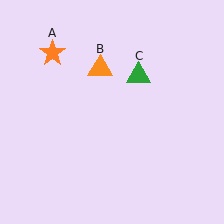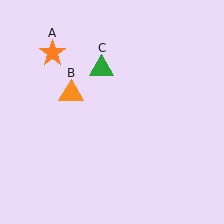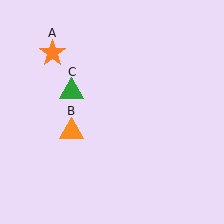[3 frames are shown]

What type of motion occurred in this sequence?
The orange triangle (object B), green triangle (object C) rotated counterclockwise around the center of the scene.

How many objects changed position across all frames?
2 objects changed position: orange triangle (object B), green triangle (object C).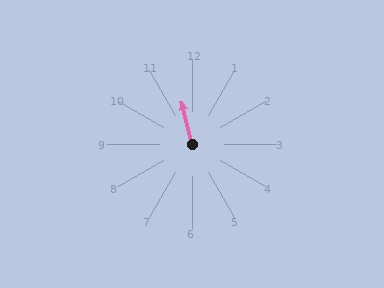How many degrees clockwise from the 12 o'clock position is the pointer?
Approximately 347 degrees.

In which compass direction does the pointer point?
North.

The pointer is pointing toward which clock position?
Roughly 12 o'clock.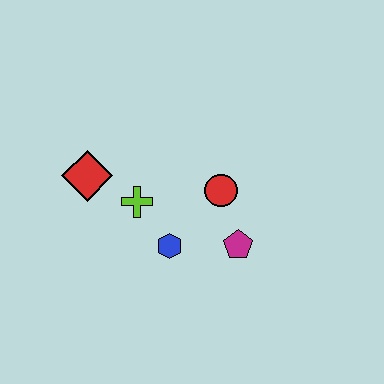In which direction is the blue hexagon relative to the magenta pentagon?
The blue hexagon is to the left of the magenta pentagon.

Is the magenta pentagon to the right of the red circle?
Yes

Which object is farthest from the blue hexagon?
The red diamond is farthest from the blue hexagon.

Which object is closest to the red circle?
The magenta pentagon is closest to the red circle.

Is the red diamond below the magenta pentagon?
No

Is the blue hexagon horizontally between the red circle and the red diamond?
Yes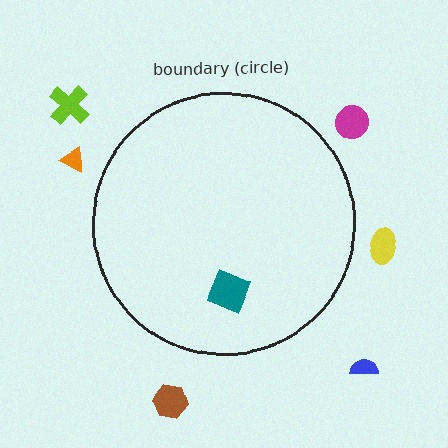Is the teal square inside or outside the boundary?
Inside.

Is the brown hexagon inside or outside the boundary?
Outside.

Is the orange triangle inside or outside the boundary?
Outside.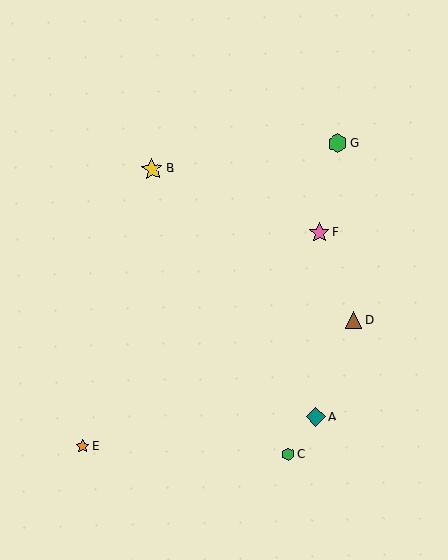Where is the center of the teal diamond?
The center of the teal diamond is at (316, 417).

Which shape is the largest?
The yellow star (labeled B) is the largest.